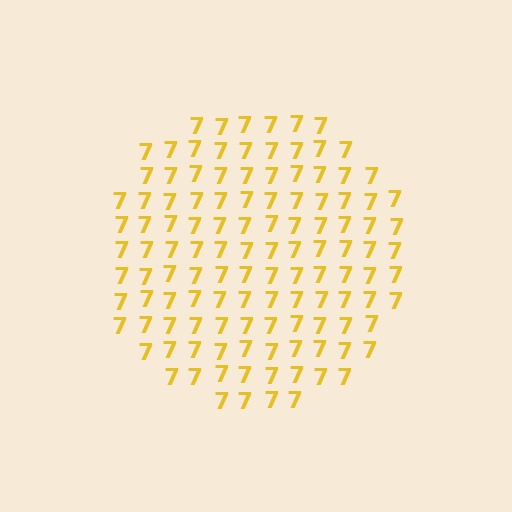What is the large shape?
The large shape is a circle.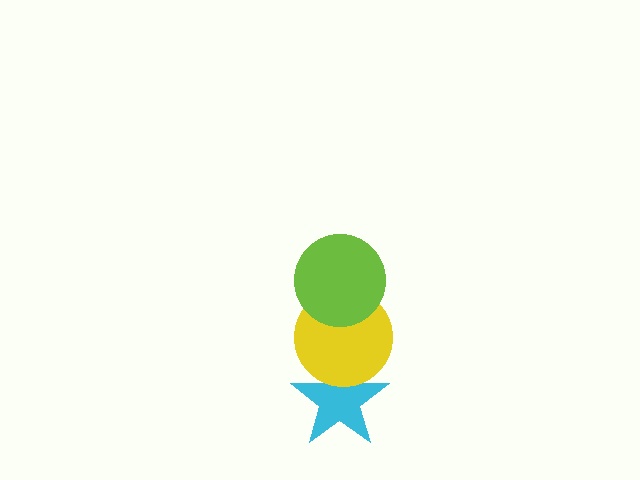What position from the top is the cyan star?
The cyan star is 3rd from the top.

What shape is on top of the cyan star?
The yellow circle is on top of the cyan star.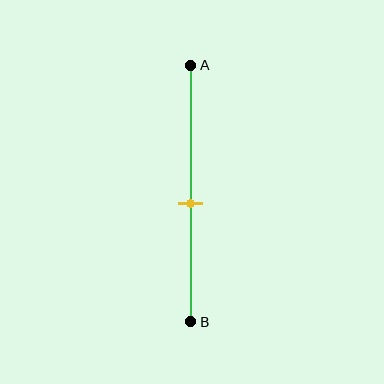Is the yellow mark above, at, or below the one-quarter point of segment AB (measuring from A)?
The yellow mark is below the one-quarter point of segment AB.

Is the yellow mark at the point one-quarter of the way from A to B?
No, the mark is at about 55% from A, not at the 25% one-quarter point.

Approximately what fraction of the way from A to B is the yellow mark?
The yellow mark is approximately 55% of the way from A to B.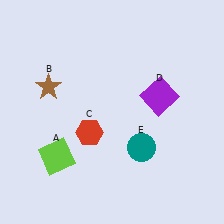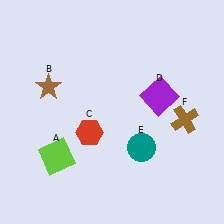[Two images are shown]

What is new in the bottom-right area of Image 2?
A brown cross (F) was added in the bottom-right area of Image 2.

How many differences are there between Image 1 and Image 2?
There is 1 difference between the two images.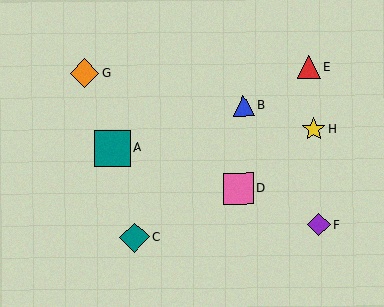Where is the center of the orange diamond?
The center of the orange diamond is at (85, 73).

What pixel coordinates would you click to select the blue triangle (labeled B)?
Click at (243, 106) to select the blue triangle B.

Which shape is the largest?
The teal square (labeled A) is the largest.